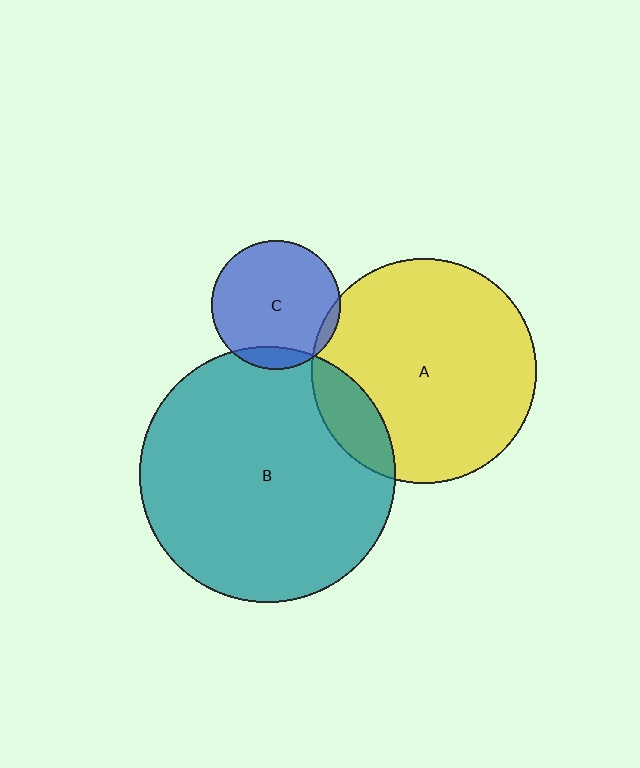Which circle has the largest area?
Circle B (teal).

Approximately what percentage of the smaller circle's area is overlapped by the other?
Approximately 10%.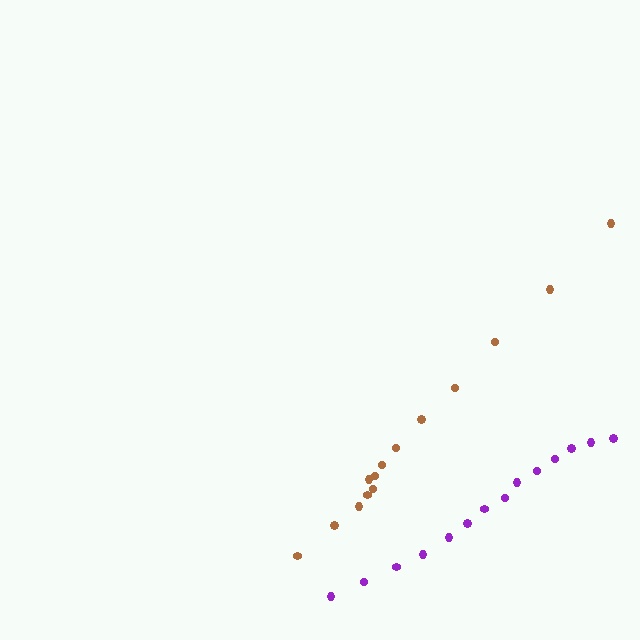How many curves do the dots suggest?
There are 2 distinct paths.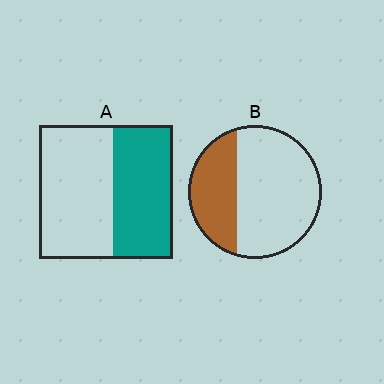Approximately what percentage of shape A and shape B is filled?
A is approximately 45% and B is approximately 35%.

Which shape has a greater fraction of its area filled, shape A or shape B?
Shape A.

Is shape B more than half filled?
No.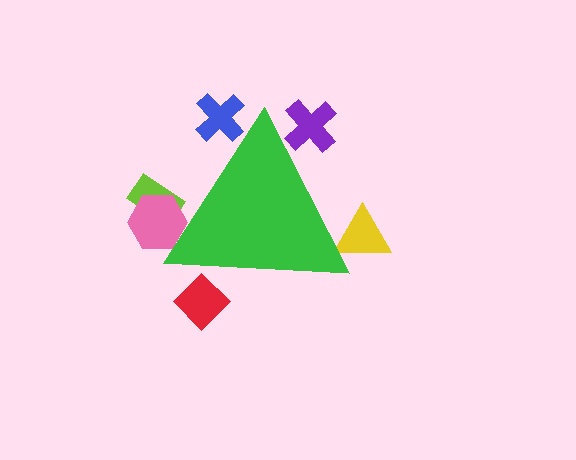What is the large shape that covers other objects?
A green triangle.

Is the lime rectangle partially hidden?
Yes, the lime rectangle is partially hidden behind the green triangle.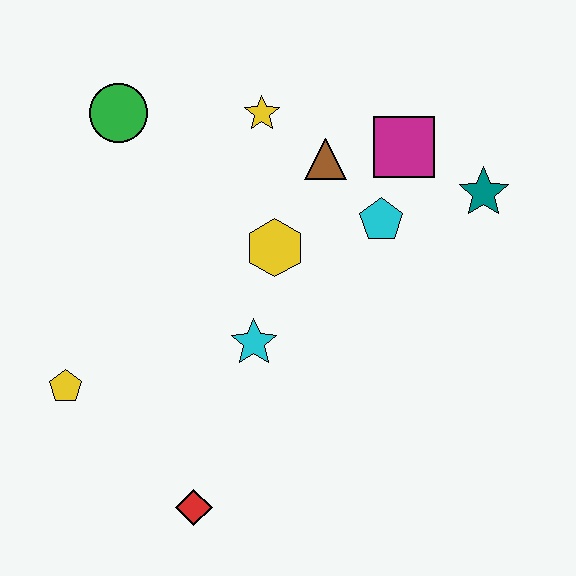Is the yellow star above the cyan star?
Yes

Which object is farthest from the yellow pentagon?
The teal star is farthest from the yellow pentagon.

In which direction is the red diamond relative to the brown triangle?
The red diamond is below the brown triangle.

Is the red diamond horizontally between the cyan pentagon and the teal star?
No